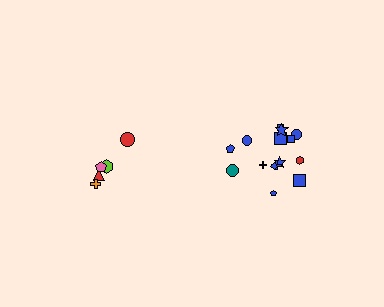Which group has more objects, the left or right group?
The right group.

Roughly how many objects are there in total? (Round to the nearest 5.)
Roughly 20 objects in total.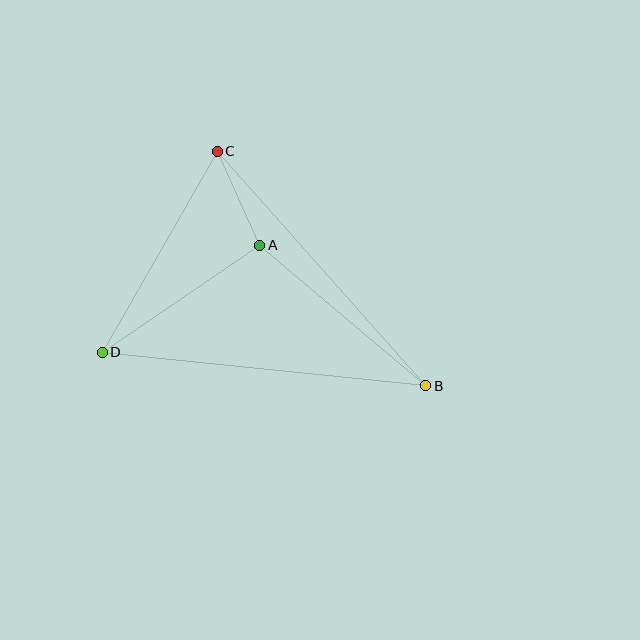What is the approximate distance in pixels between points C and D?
The distance between C and D is approximately 232 pixels.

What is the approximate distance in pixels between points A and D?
The distance between A and D is approximately 191 pixels.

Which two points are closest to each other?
Points A and C are closest to each other.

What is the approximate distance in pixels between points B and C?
The distance between B and C is approximately 314 pixels.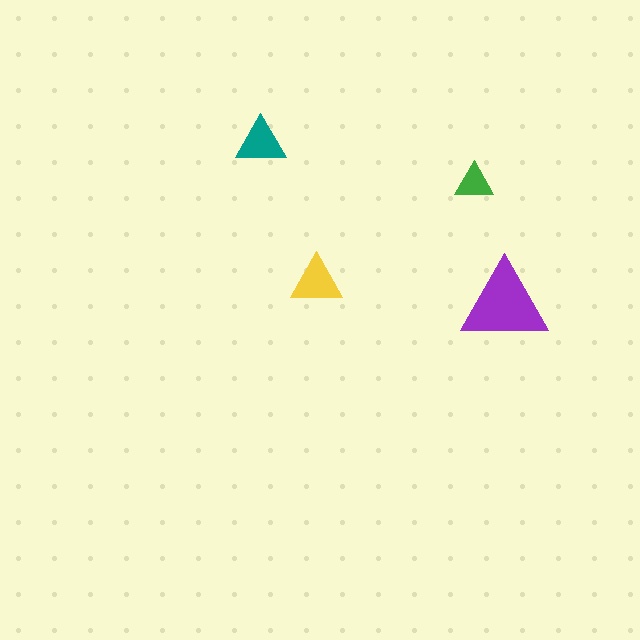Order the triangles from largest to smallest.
the purple one, the yellow one, the teal one, the green one.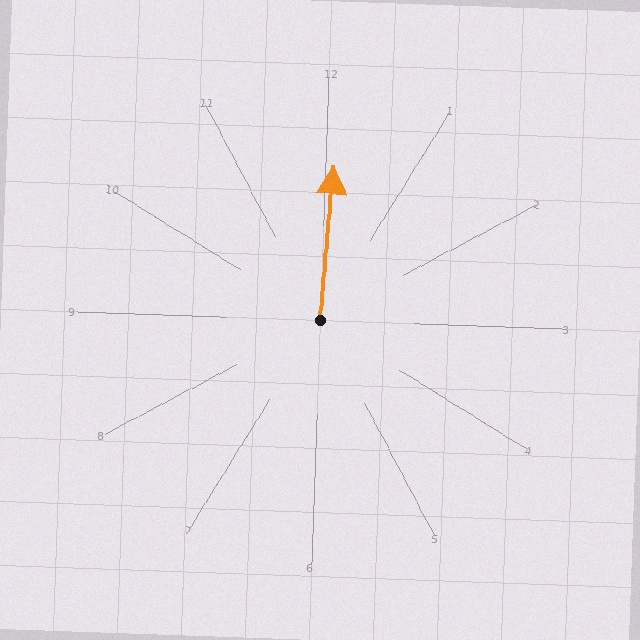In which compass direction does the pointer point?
North.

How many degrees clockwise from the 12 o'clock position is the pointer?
Approximately 3 degrees.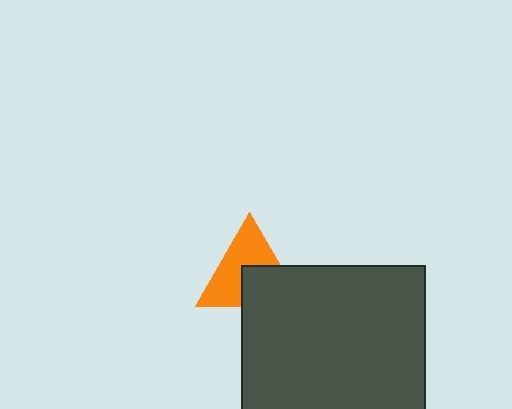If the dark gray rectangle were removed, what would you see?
You would see the complete orange triangle.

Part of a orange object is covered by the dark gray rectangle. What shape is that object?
It is a triangle.